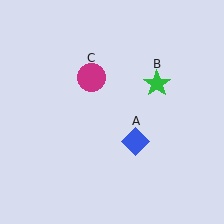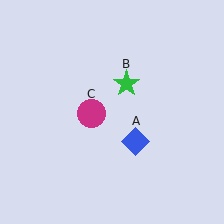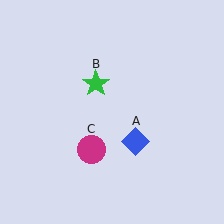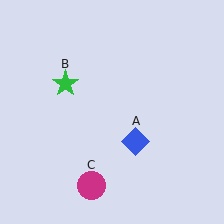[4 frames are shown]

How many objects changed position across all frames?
2 objects changed position: green star (object B), magenta circle (object C).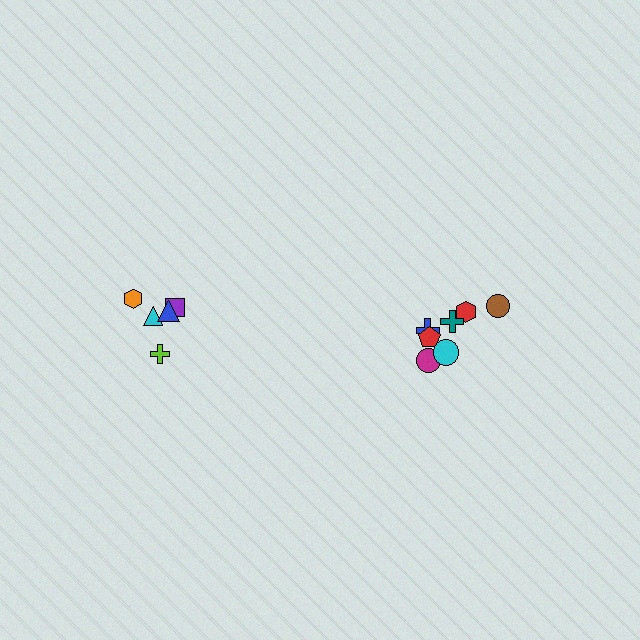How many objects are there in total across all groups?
There are 12 objects.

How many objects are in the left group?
There are 5 objects.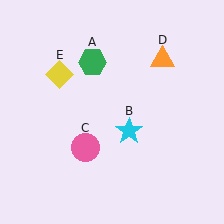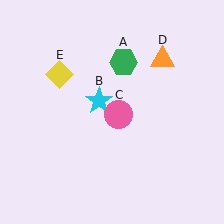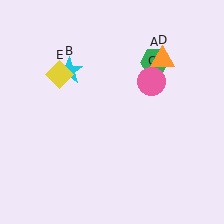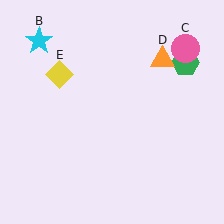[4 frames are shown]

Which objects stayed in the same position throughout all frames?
Orange triangle (object D) and yellow diamond (object E) remained stationary.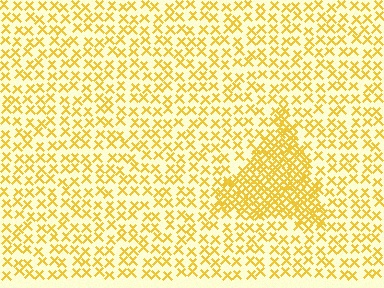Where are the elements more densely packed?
The elements are more densely packed inside the triangle boundary.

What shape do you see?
I see a triangle.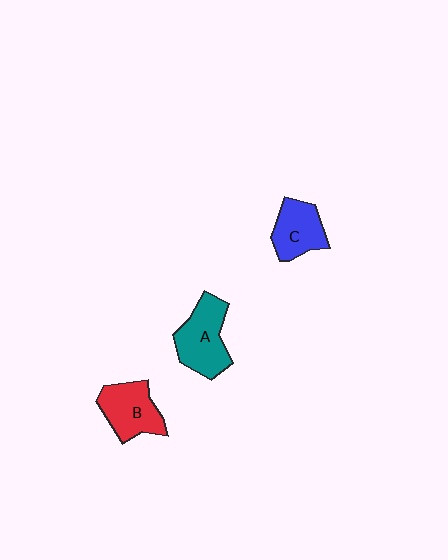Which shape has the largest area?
Shape A (teal).